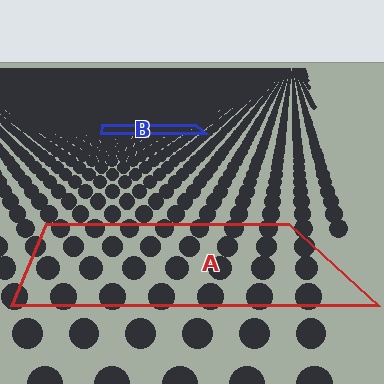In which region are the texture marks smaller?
The texture marks are smaller in region B, because it is farther away.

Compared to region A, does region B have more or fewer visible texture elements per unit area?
Region B has more texture elements per unit area — they are packed more densely because it is farther away.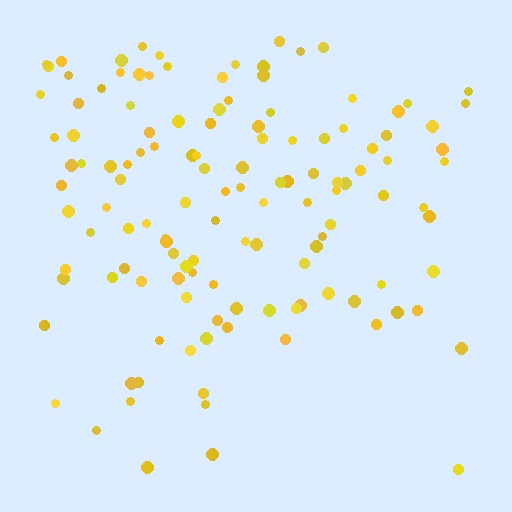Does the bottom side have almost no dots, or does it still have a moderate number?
Still a moderate number, just noticeably fewer than the top.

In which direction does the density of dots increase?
From bottom to top, with the top side densest.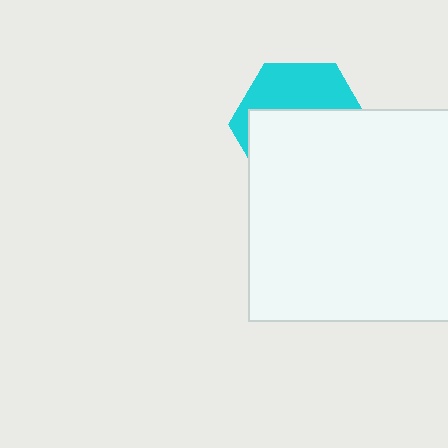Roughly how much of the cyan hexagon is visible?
A small part of it is visible (roughly 39%).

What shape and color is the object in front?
The object in front is a white square.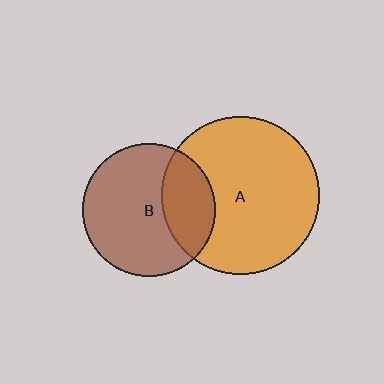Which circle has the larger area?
Circle A (orange).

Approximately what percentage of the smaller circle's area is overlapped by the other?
Approximately 30%.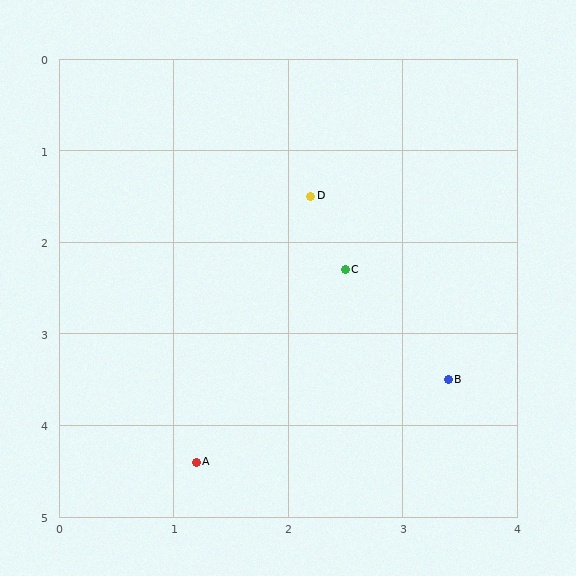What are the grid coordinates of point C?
Point C is at approximately (2.5, 2.3).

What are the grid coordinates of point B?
Point B is at approximately (3.4, 3.5).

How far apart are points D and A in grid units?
Points D and A are about 3.1 grid units apart.